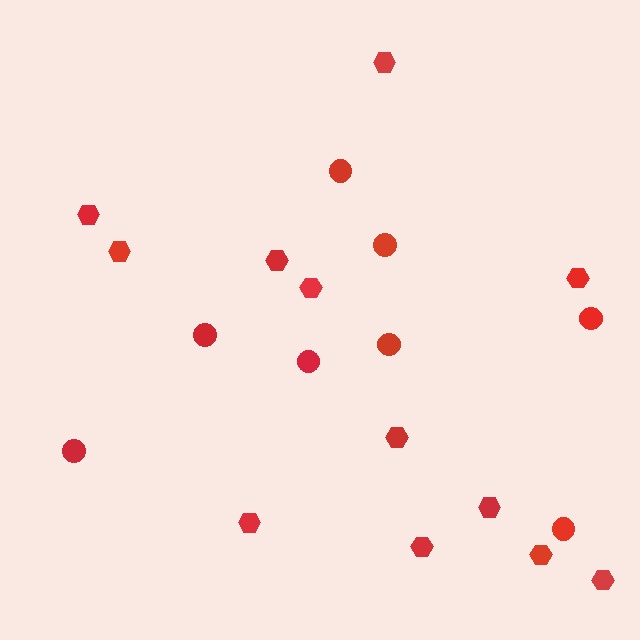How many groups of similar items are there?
There are 2 groups: one group of circles (8) and one group of hexagons (12).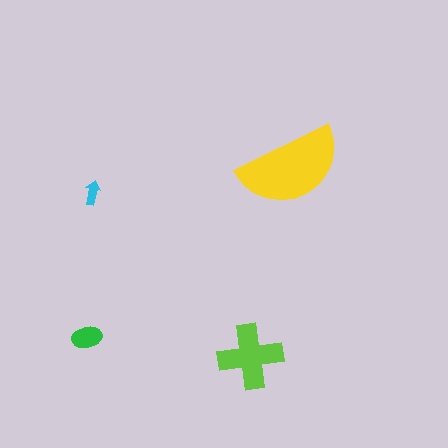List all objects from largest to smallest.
The yellow semicircle, the lime cross, the green ellipse, the cyan arrow.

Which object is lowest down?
The lime cross is bottommost.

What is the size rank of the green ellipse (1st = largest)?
3rd.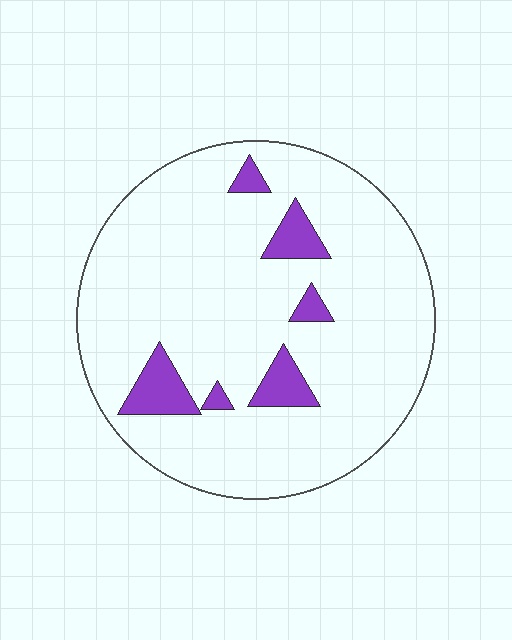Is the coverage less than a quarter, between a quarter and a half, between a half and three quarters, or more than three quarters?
Less than a quarter.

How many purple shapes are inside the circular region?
6.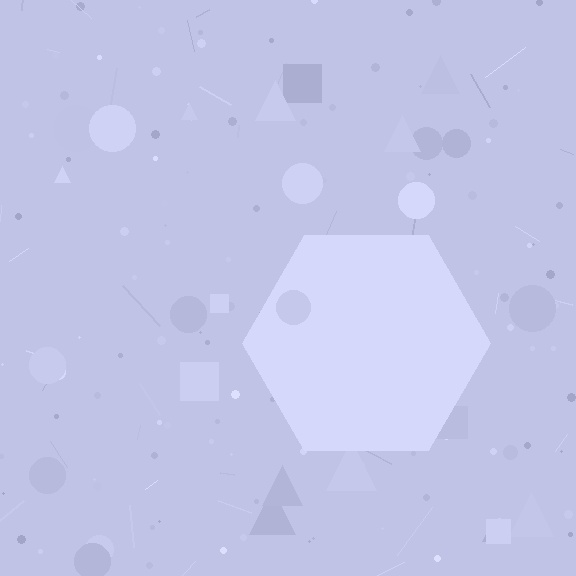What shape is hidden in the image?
A hexagon is hidden in the image.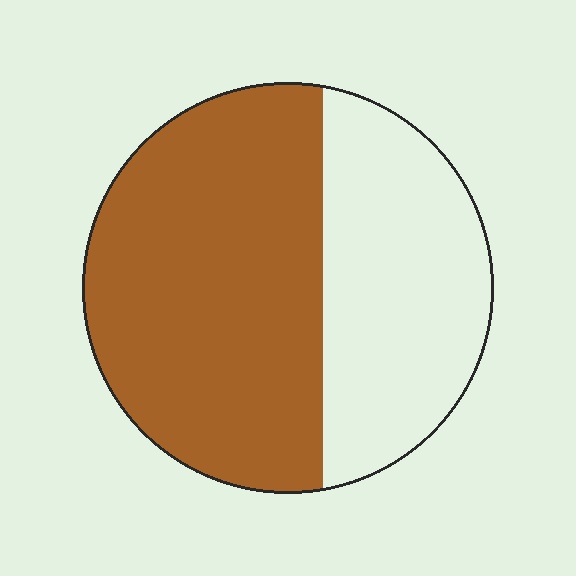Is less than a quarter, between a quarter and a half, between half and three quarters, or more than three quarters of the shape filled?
Between half and three quarters.